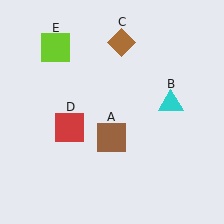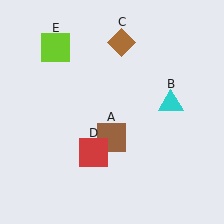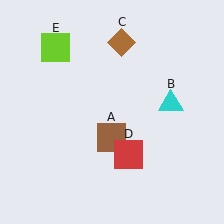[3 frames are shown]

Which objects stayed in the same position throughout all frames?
Brown square (object A) and cyan triangle (object B) and brown diamond (object C) and lime square (object E) remained stationary.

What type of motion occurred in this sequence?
The red square (object D) rotated counterclockwise around the center of the scene.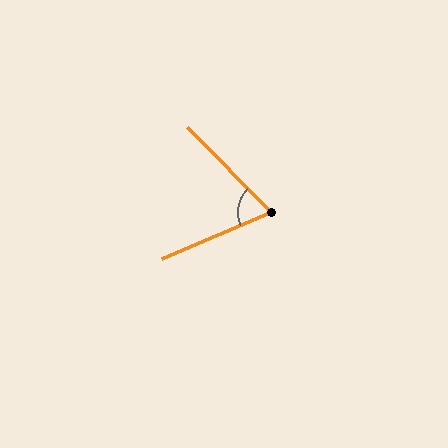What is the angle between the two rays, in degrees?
Approximately 69 degrees.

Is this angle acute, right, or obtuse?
It is acute.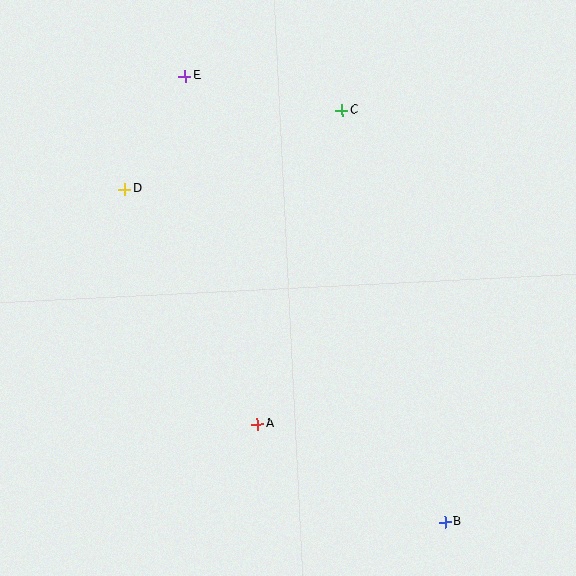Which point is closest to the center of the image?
Point A at (257, 424) is closest to the center.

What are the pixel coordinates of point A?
Point A is at (257, 424).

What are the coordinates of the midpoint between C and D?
The midpoint between C and D is at (233, 150).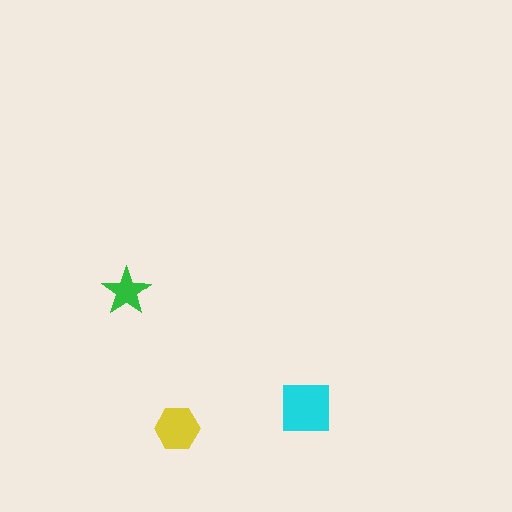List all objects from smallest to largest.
The green star, the yellow hexagon, the cyan square.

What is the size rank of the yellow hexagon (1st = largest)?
2nd.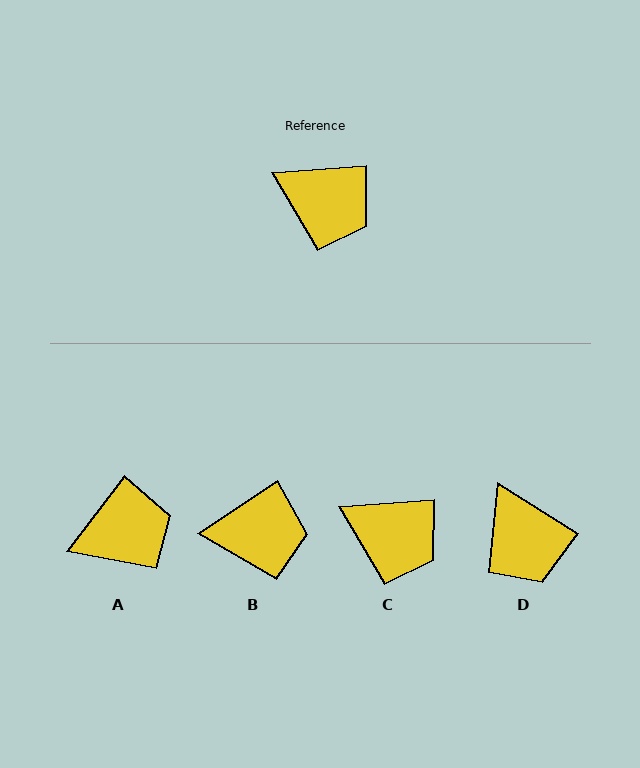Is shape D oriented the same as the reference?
No, it is off by about 36 degrees.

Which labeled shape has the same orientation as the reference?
C.